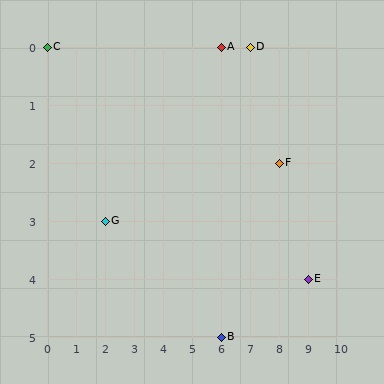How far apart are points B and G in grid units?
Points B and G are 4 columns and 2 rows apart (about 4.5 grid units diagonally).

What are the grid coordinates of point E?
Point E is at grid coordinates (9, 4).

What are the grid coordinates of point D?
Point D is at grid coordinates (7, 0).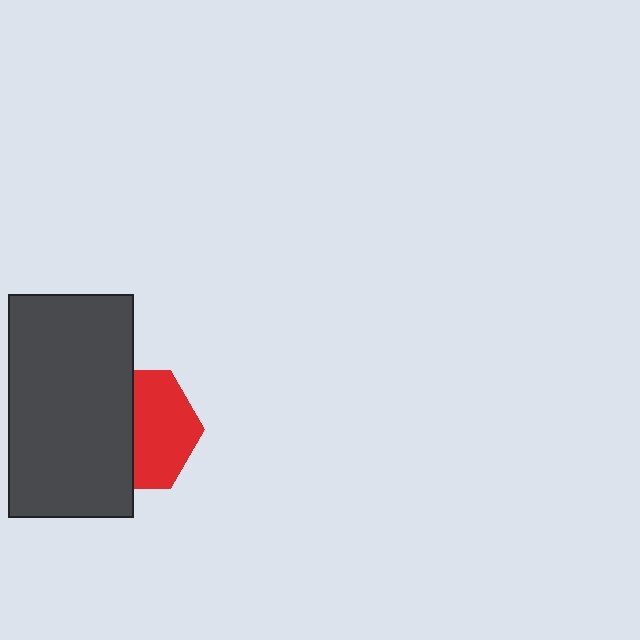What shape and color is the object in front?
The object in front is a dark gray rectangle.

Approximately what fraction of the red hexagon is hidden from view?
Roughly 47% of the red hexagon is hidden behind the dark gray rectangle.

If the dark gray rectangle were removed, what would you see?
You would see the complete red hexagon.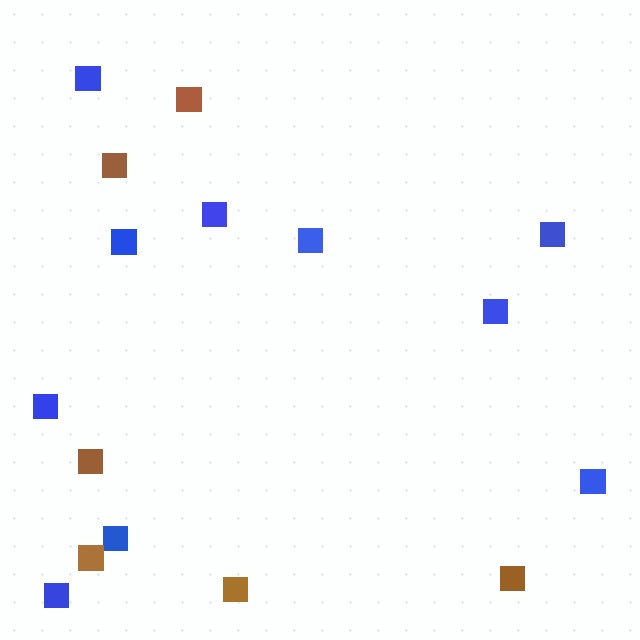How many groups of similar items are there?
There are 2 groups: one group of blue squares (10) and one group of brown squares (6).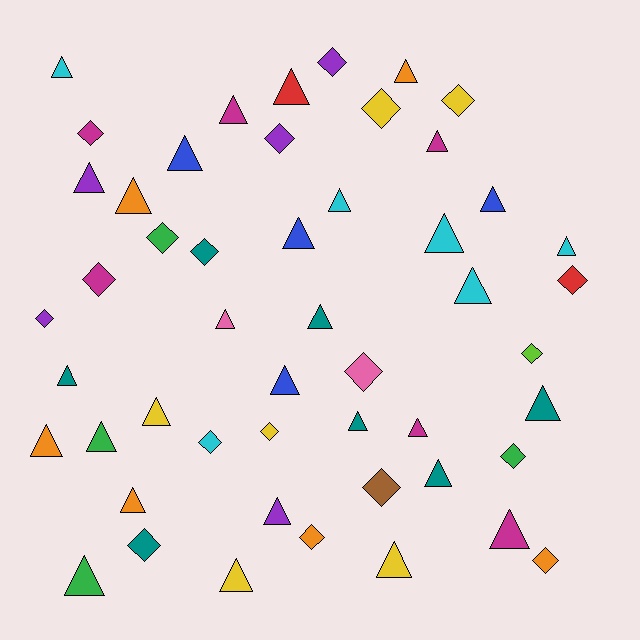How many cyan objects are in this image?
There are 6 cyan objects.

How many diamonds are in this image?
There are 19 diamonds.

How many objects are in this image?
There are 50 objects.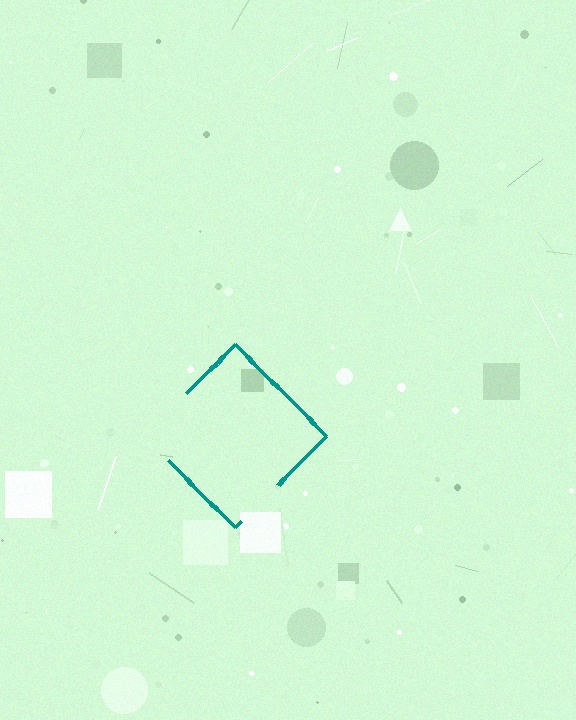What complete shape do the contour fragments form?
The contour fragments form a diamond.